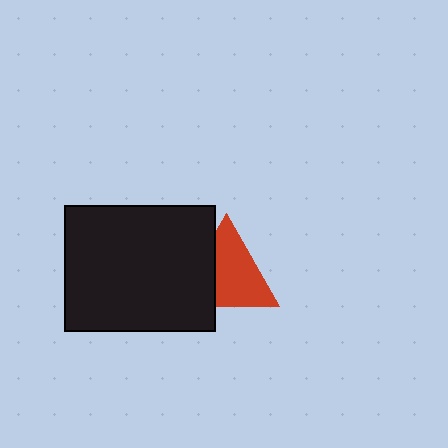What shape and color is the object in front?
The object in front is a black rectangle.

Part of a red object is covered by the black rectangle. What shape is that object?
It is a triangle.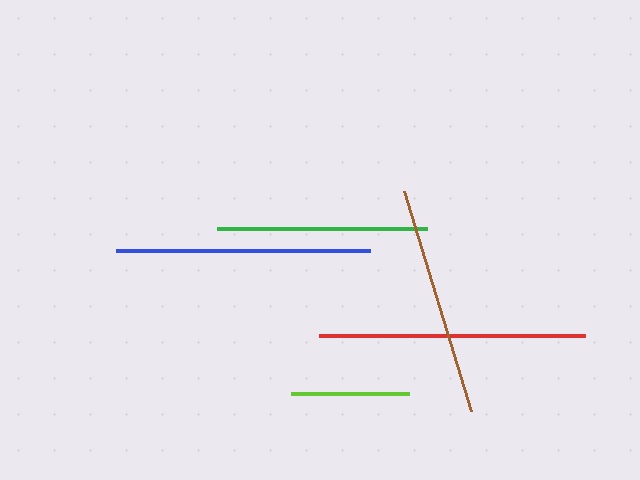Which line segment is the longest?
The red line is the longest at approximately 266 pixels.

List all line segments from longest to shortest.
From longest to shortest: red, blue, brown, green, lime.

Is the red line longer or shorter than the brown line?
The red line is longer than the brown line.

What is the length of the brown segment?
The brown segment is approximately 230 pixels long.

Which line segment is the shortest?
The lime line is the shortest at approximately 118 pixels.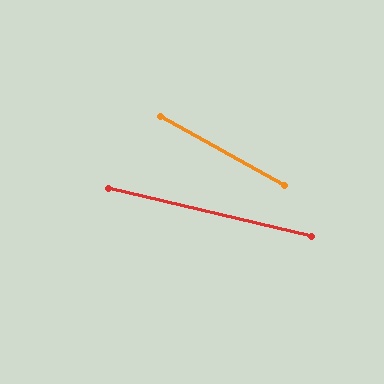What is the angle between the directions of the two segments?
Approximately 16 degrees.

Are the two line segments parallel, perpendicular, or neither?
Neither parallel nor perpendicular — they differ by about 16°.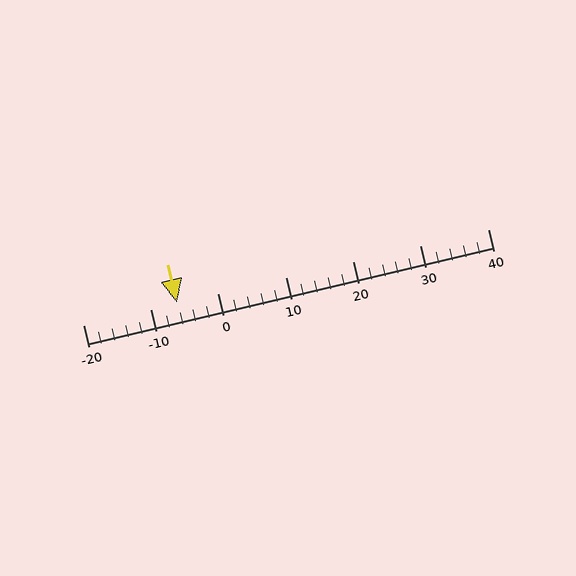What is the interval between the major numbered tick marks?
The major tick marks are spaced 10 units apart.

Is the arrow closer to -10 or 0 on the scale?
The arrow is closer to -10.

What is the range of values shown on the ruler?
The ruler shows values from -20 to 40.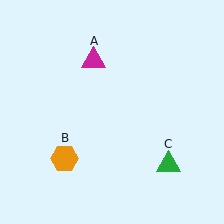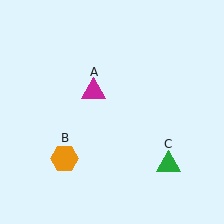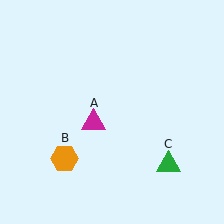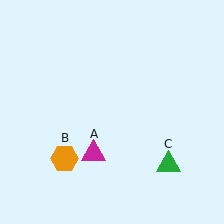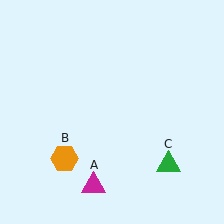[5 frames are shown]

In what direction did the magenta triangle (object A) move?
The magenta triangle (object A) moved down.